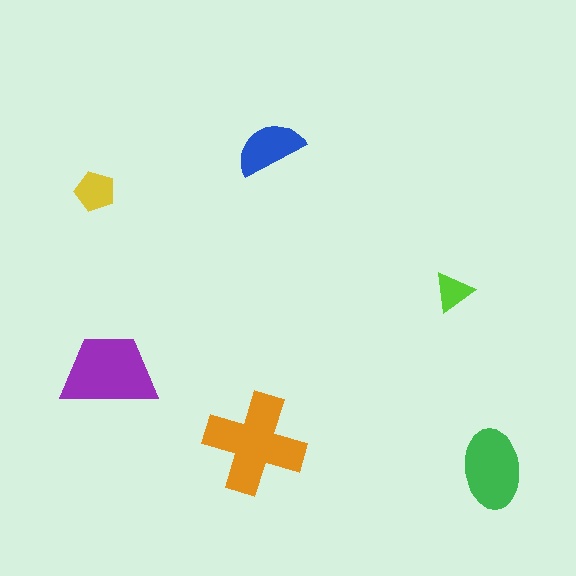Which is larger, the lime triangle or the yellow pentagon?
The yellow pentagon.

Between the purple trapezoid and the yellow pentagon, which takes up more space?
The purple trapezoid.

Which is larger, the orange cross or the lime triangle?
The orange cross.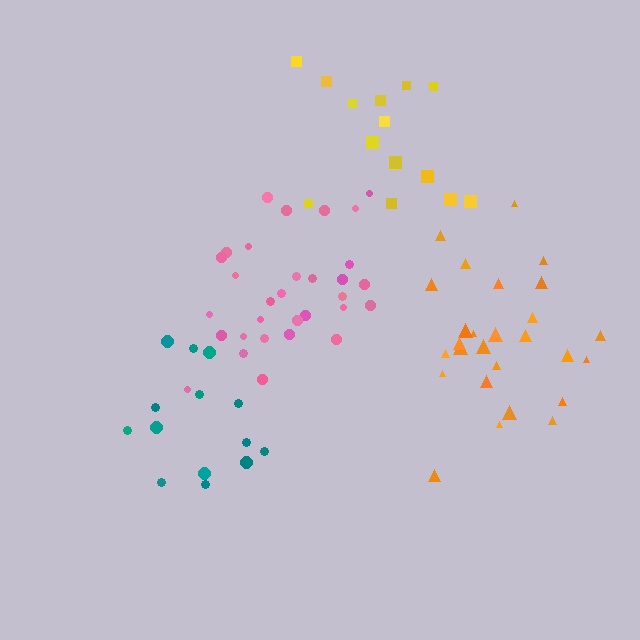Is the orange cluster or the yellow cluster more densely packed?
Orange.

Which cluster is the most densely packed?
Pink.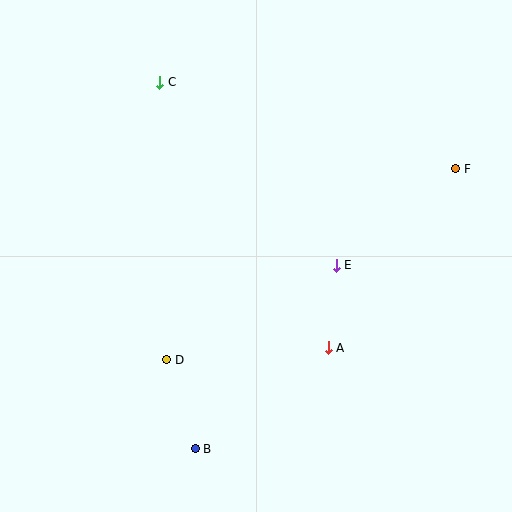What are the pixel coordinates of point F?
Point F is at (456, 169).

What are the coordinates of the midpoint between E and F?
The midpoint between E and F is at (396, 217).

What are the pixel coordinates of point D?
Point D is at (167, 360).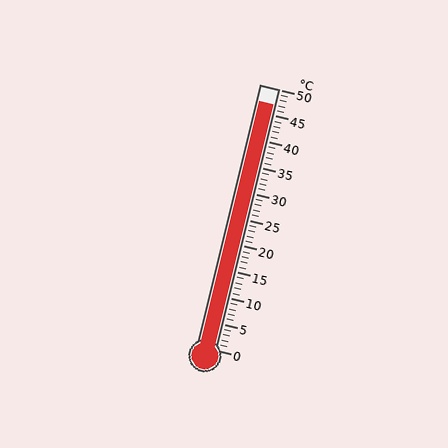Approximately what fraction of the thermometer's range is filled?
The thermometer is filled to approximately 95% of its range.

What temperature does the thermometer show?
The thermometer shows approximately 47°C.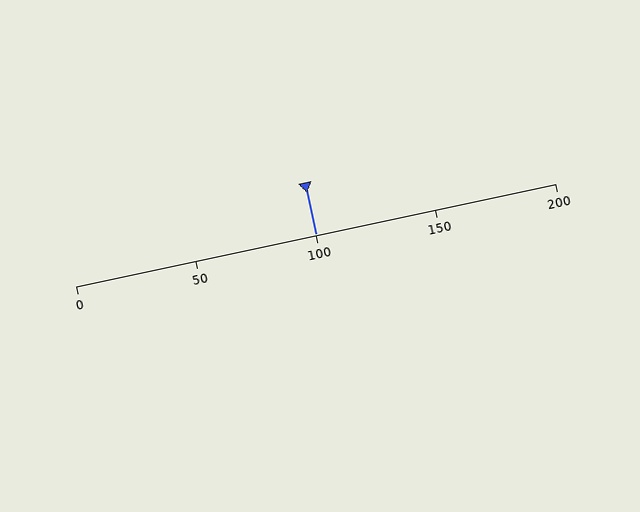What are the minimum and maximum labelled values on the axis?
The axis runs from 0 to 200.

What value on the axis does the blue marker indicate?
The marker indicates approximately 100.